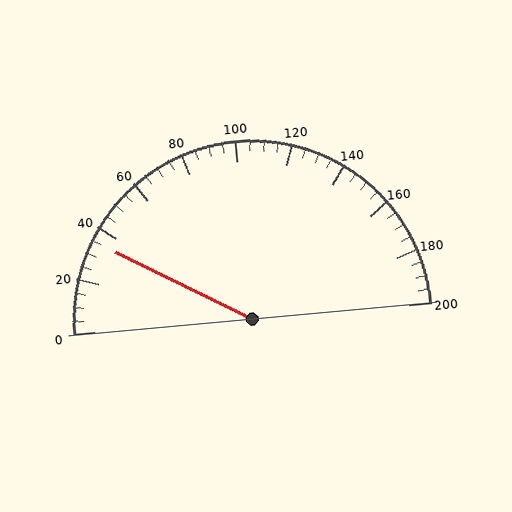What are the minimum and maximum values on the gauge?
The gauge ranges from 0 to 200.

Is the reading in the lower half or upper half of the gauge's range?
The reading is in the lower half of the range (0 to 200).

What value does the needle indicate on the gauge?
The needle indicates approximately 35.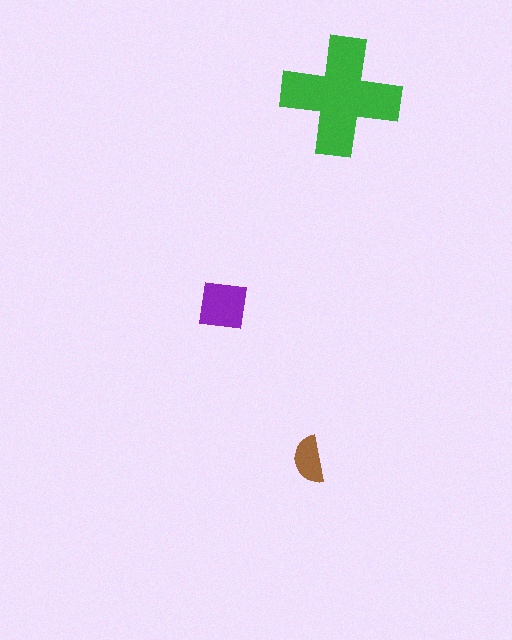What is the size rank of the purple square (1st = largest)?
2nd.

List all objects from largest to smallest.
The green cross, the purple square, the brown semicircle.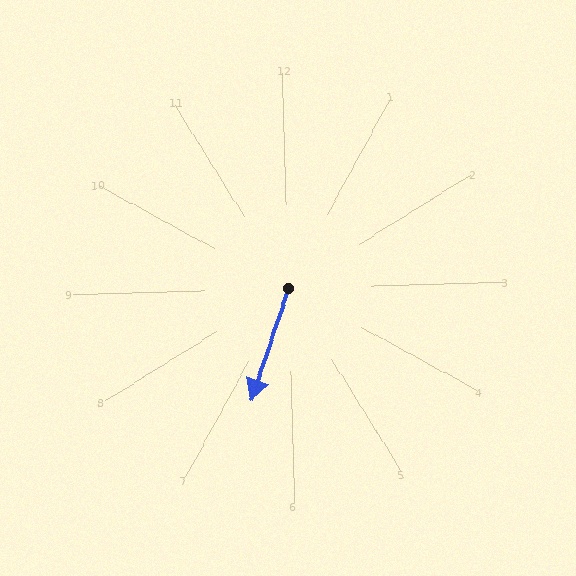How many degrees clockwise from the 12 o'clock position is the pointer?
Approximately 200 degrees.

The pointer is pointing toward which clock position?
Roughly 7 o'clock.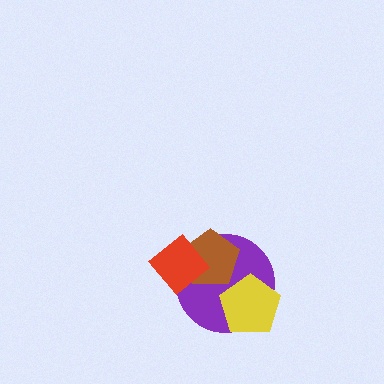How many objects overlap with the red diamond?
2 objects overlap with the red diamond.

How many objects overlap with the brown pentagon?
2 objects overlap with the brown pentagon.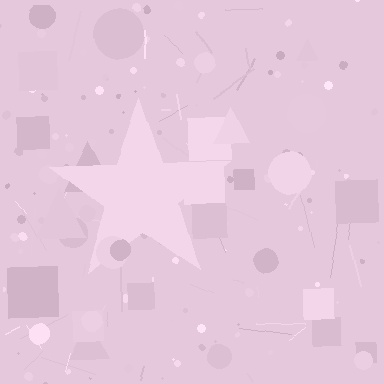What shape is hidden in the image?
A star is hidden in the image.